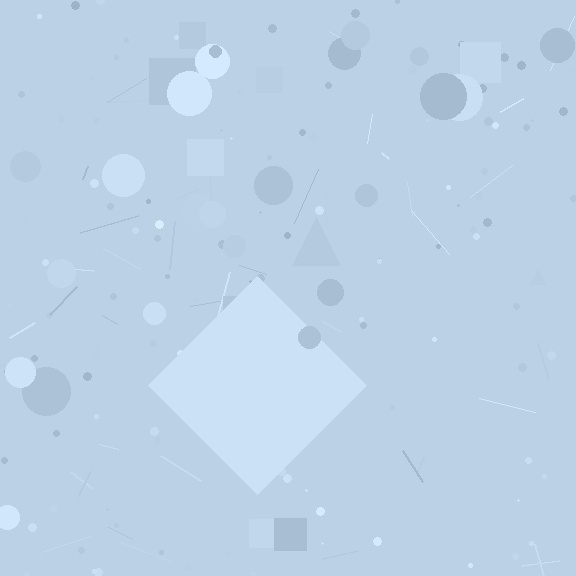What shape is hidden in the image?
A diamond is hidden in the image.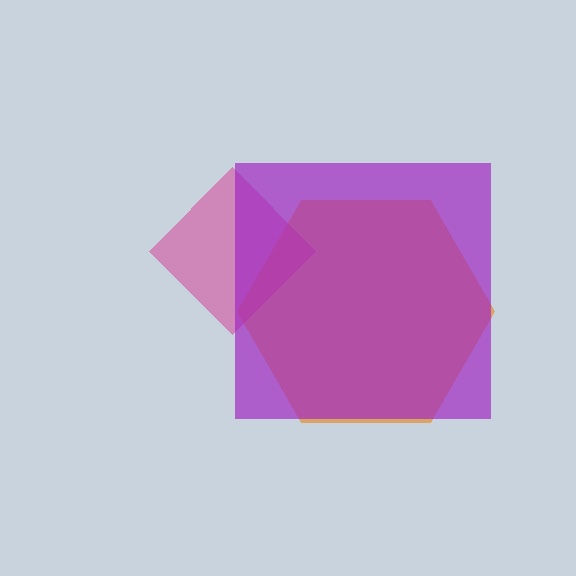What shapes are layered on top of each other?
The layered shapes are: an orange hexagon, a magenta diamond, a purple square.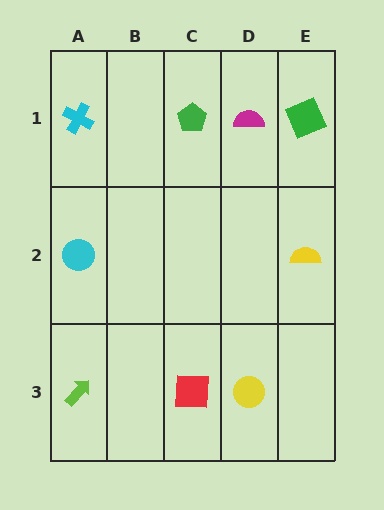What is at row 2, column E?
A yellow semicircle.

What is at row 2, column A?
A cyan circle.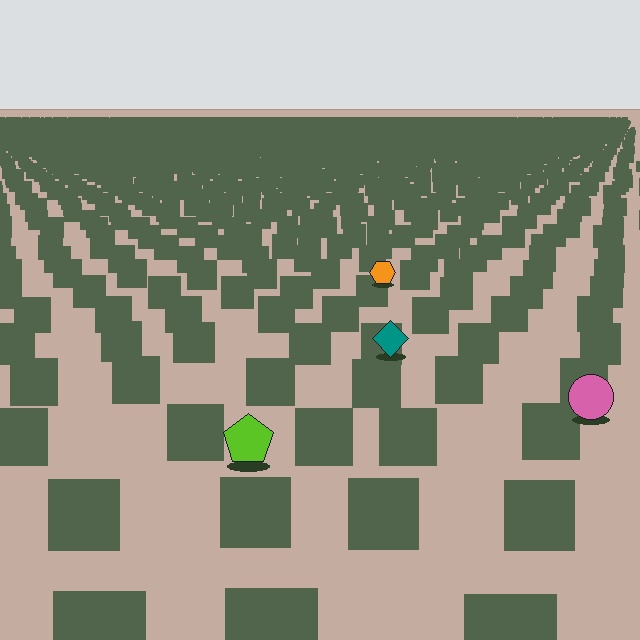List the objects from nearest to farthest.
From nearest to farthest: the lime pentagon, the pink circle, the teal diamond, the orange hexagon.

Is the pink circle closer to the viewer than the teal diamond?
Yes. The pink circle is closer — you can tell from the texture gradient: the ground texture is coarser near it.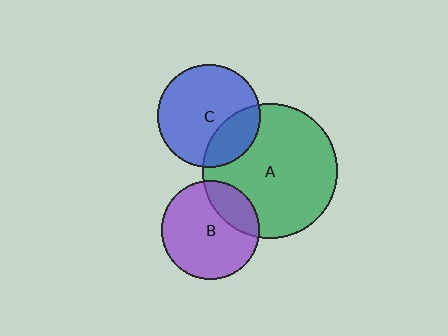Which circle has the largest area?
Circle A (green).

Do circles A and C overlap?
Yes.